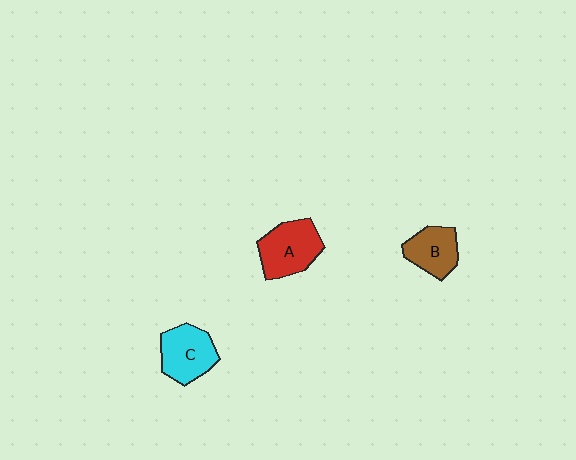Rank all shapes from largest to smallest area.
From largest to smallest: A (red), C (cyan), B (brown).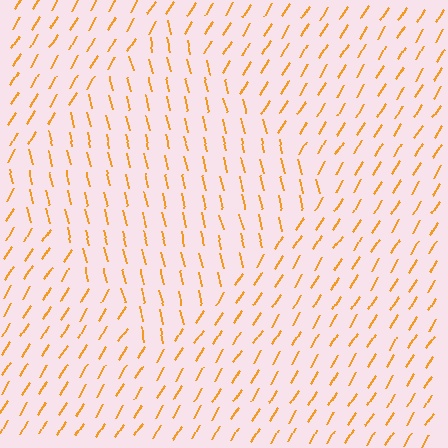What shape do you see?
I see a diamond.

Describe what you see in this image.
The image is filled with small orange line segments. A diamond region in the image has lines oriented differently from the surrounding lines, creating a visible texture boundary.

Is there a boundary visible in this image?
Yes, there is a texture boundary formed by a change in line orientation.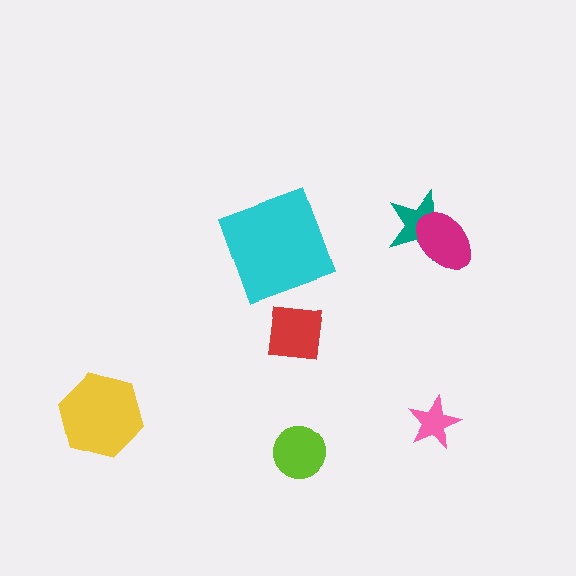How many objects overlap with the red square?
0 objects overlap with the red square.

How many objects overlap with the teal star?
1 object overlaps with the teal star.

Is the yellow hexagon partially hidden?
No, no other shape covers it.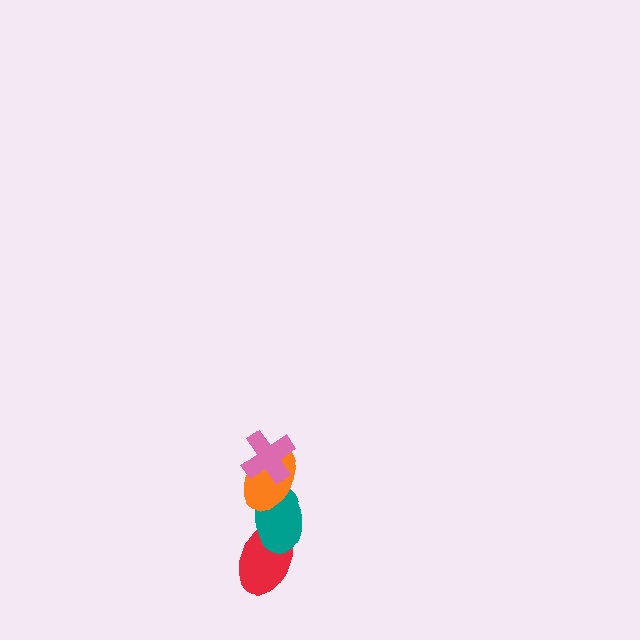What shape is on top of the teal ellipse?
The orange ellipse is on top of the teal ellipse.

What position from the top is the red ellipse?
The red ellipse is 4th from the top.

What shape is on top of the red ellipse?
The teal ellipse is on top of the red ellipse.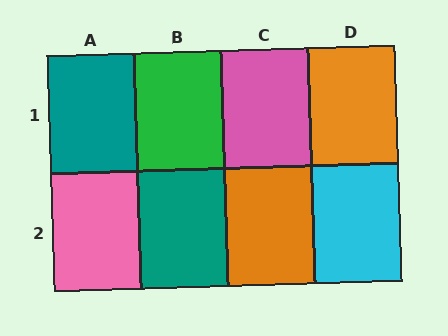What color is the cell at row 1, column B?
Green.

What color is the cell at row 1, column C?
Pink.